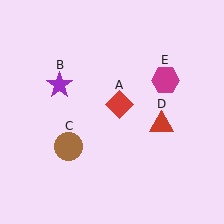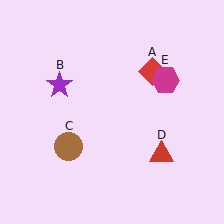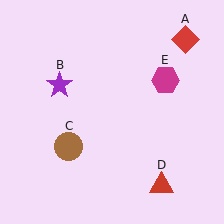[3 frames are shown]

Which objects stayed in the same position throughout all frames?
Purple star (object B) and brown circle (object C) and magenta hexagon (object E) remained stationary.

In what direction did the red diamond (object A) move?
The red diamond (object A) moved up and to the right.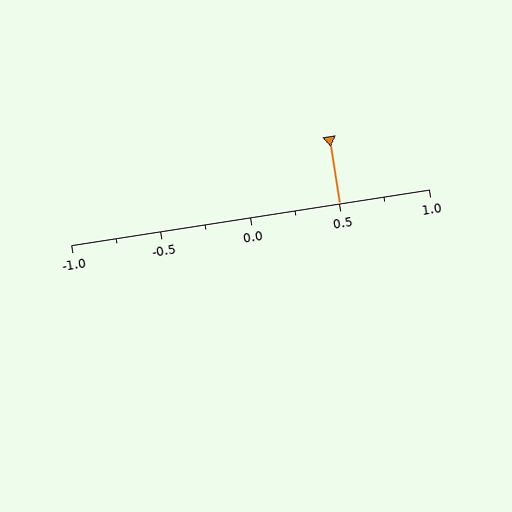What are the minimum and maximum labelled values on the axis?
The axis runs from -1.0 to 1.0.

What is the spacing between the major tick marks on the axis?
The major ticks are spaced 0.5 apart.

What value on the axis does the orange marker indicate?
The marker indicates approximately 0.5.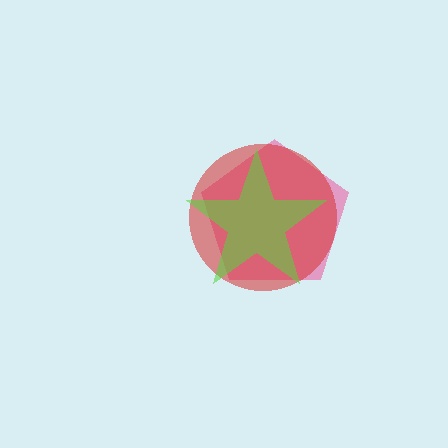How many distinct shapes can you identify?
There are 3 distinct shapes: a pink pentagon, a red circle, a lime star.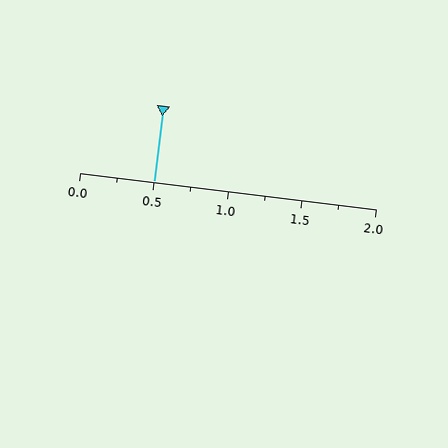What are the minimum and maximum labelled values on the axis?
The axis runs from 0.0 to 2.0.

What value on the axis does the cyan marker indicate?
The marker indicates approximately 0.5.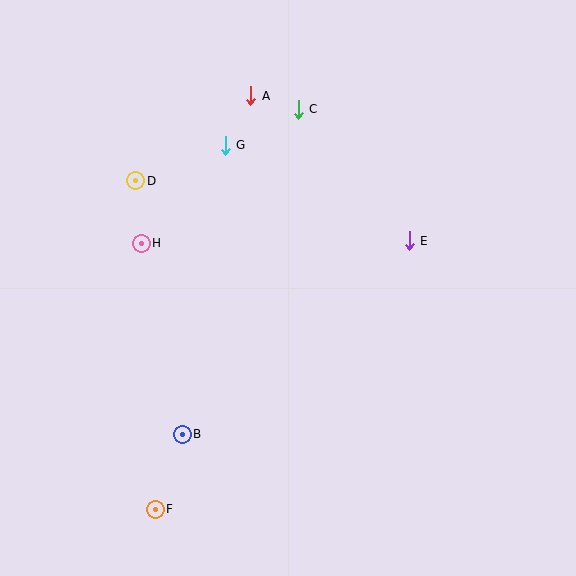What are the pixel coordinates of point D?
Point D is at (136, 181).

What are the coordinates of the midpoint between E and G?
The midpoint between E and G is at (317, 193).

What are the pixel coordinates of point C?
Point C is at (298, 109).